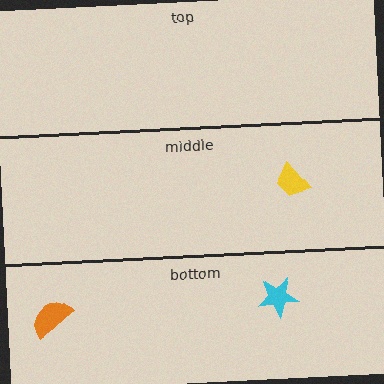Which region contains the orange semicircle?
The bottom region.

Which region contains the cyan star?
The bottom region.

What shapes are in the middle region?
The yellow trapezoid.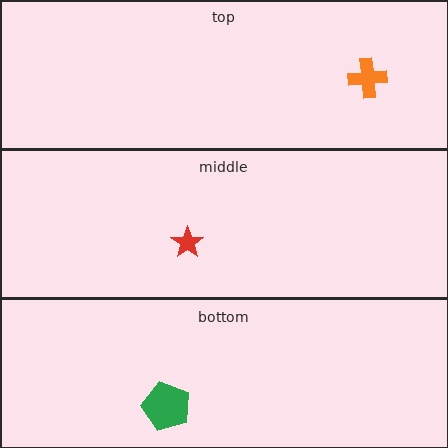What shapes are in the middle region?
The red star.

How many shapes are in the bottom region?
1.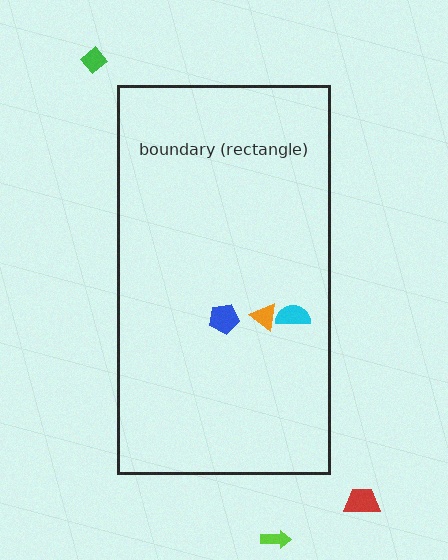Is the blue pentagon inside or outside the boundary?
Inside.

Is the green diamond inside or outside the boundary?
Outside.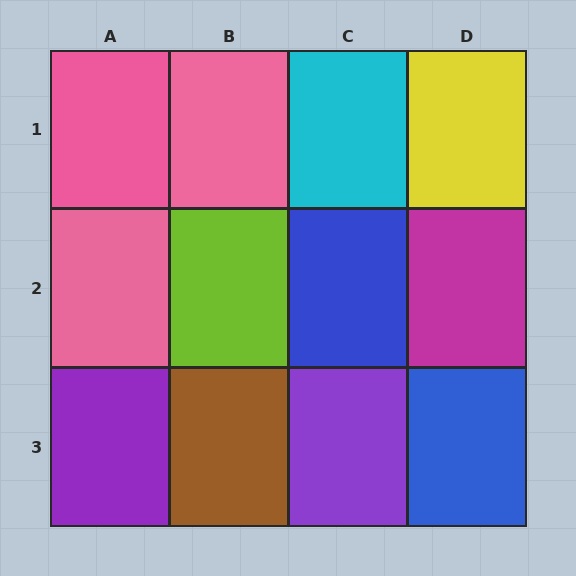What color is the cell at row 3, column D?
Blue.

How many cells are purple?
2 cells are purple.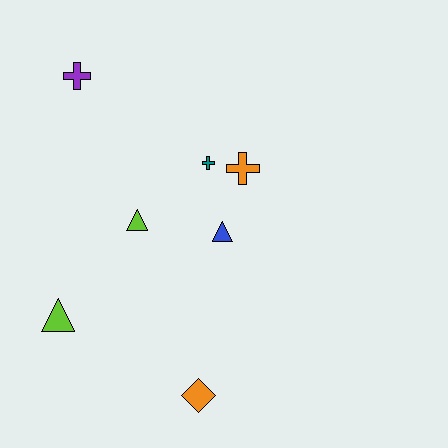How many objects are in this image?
There are 7 objects.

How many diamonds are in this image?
There is 1 diamond.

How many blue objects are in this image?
There is 1 blue object.